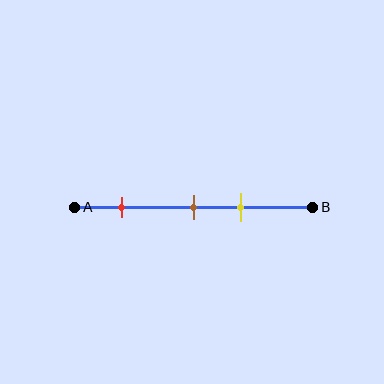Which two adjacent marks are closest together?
The brown and yellow marks are the closest adjacent pair.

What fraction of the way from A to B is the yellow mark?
The yellow mark is approximately 70% (0.7) of the way from A to B.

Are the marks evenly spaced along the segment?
No, the marks are not evenly spaced.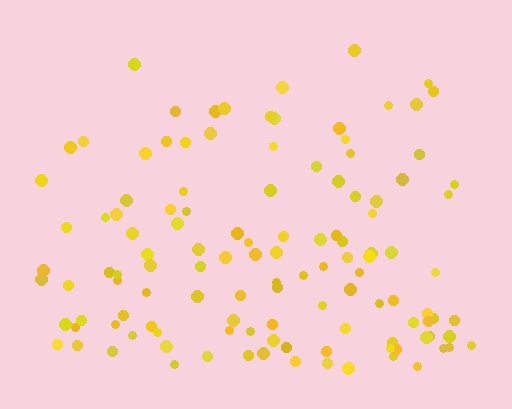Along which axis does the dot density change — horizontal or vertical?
Vertical.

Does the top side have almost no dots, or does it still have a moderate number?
Still a moderate number, just noticeably fewer than the bottom.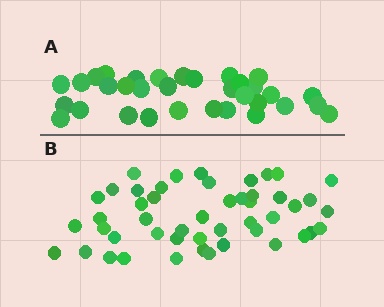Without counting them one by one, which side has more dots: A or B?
Region B (the bottom region) has more dots.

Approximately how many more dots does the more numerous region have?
Region B has approximately 15 more dots than region A.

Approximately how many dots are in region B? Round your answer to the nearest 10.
About 50 dots. (The exact count is 48, which rounds to 50.)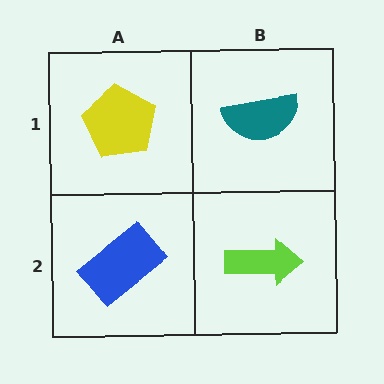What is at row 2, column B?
A lime arrow.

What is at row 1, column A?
A yellow pentagon.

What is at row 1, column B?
A teal semicircle.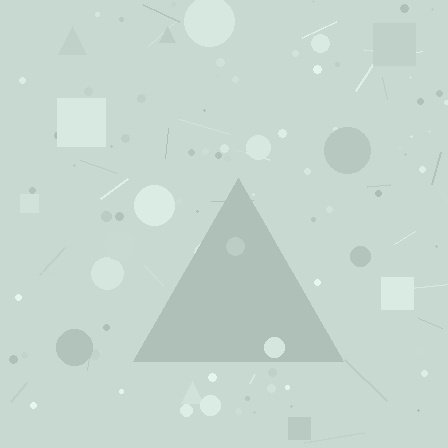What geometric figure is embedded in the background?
A triangle is embedded in the background.